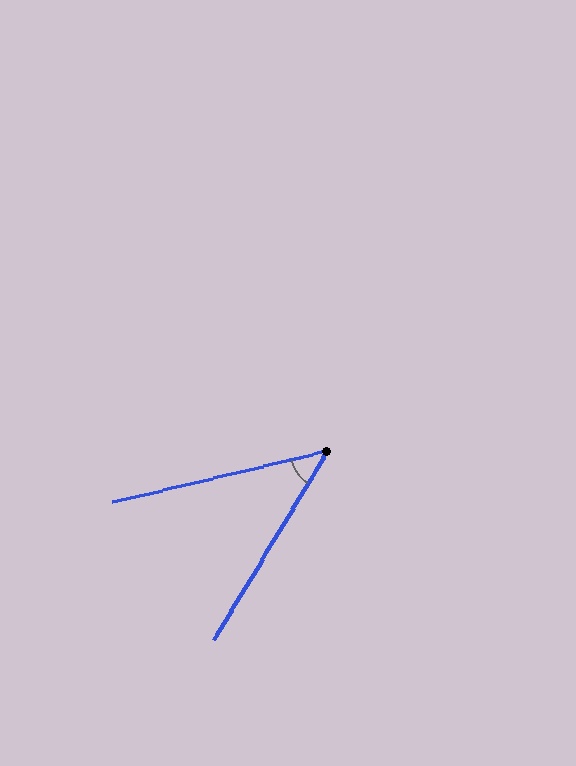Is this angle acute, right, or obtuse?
It is acute.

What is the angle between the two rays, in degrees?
Approximately 45 degrees.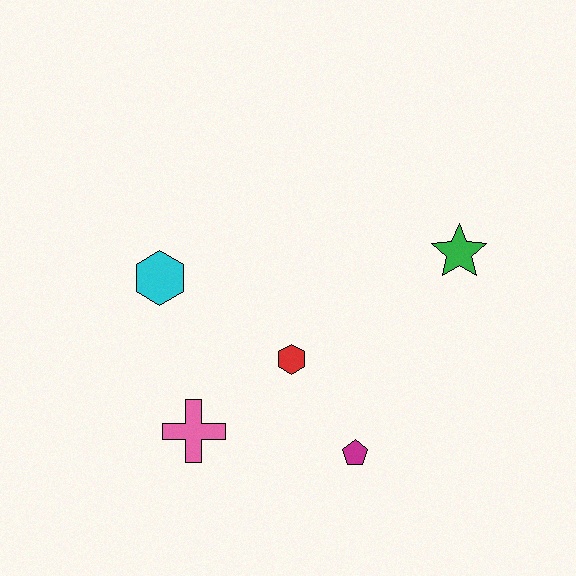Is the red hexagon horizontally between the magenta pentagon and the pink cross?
Yes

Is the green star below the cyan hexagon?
No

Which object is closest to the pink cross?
The red hexagon is closest to the pink cross.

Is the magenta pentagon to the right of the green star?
No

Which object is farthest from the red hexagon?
The green star is farthest from the red hexagon.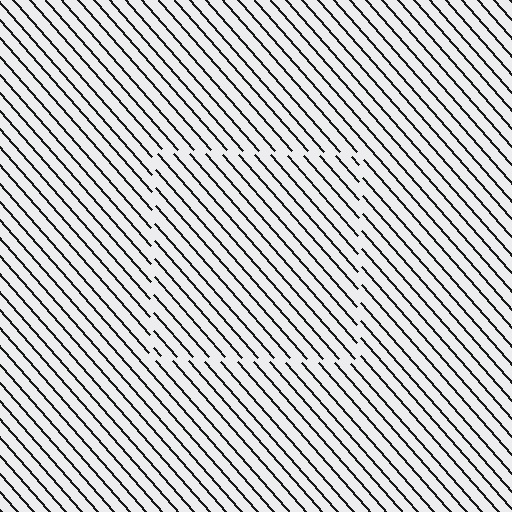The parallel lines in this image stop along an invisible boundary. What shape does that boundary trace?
An illusory square. The interior of the shape contains the same grating, shifted by half a period — the contour is defined by the phase discontinuity where line-ends from the inner and outer gratings abut.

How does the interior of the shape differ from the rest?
The interior of the shape contains the same grating, shifted by half a period — the contour is defined by the phase discontinuity where line-ends from the inner and outer gratings abut.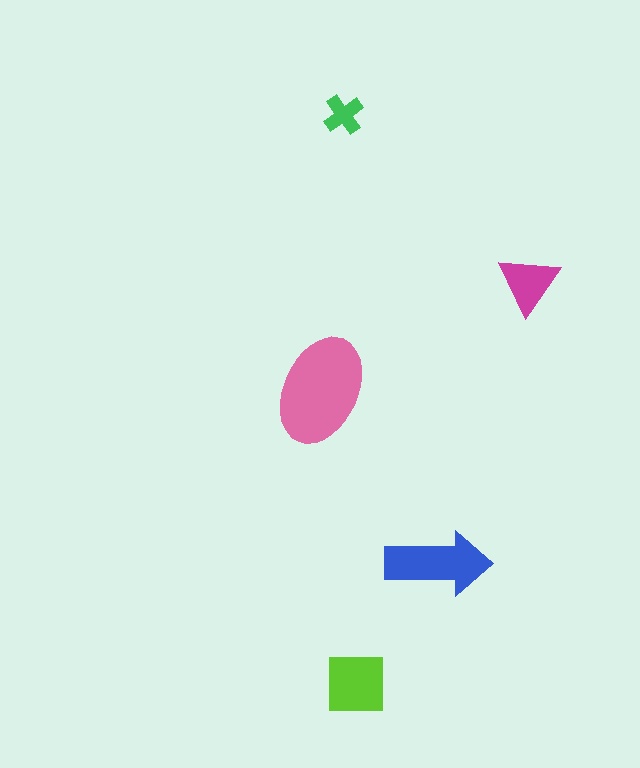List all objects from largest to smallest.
The pink ellipse, the blue arrow, the lime square, the magenta triangle, the green cross.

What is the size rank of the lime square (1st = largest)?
3rd.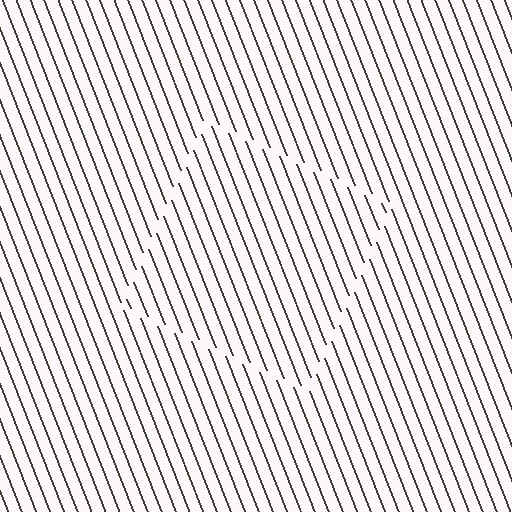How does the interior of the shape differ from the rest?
The interior of the shape contains the same grating, shifted by half a period — the contour is defined by the phase discontinuity where line-ends from the inner and outer gratings abut.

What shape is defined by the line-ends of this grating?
An illusory square. The interior of the shape contains the same grating, shifted by half a period — the contour is defined by the phase discontinuity where line-ends from the inner and outer gratings abut.